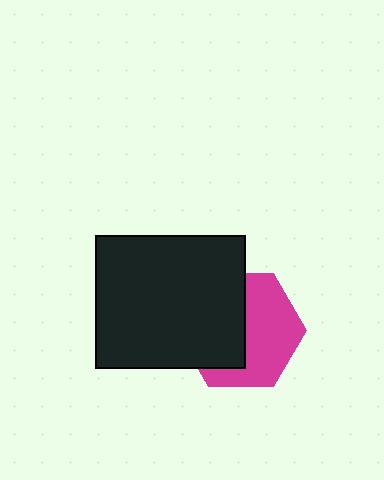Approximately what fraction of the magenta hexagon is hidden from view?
Roughly 48% of the magenta hexagon is hidden behind the black rectangle.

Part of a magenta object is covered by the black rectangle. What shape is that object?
It is a hexagon.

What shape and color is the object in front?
The object in front is a black rectangle.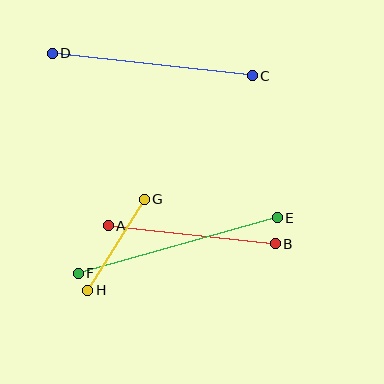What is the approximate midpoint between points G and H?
The midpoint is at approximately (116, 245) pixels.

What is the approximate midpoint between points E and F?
The midpoint is at approximately (178, 246) pixels.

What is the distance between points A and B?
The distance is approximately 168 pixels.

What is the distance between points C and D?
The distance is approximately 201 pixels.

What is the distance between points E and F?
The distance is approximately 206 pixels.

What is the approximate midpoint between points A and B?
The midpoint is at approximately (192, 235) pixels.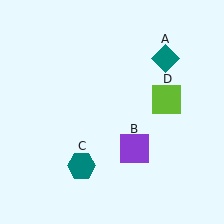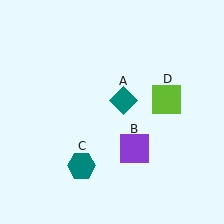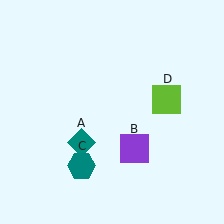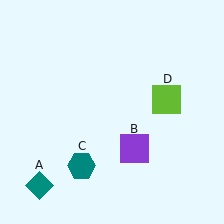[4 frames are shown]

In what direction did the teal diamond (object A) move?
The teal diamond (object A) moved down and to the left.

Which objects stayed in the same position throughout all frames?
Purple square (object B) and teal hexagon (object C) and lime square (object D) remained stationary.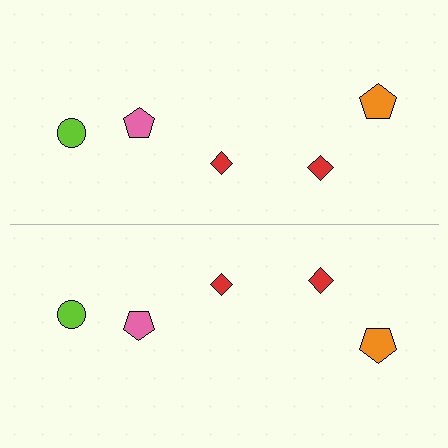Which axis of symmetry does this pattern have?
The pattern has a horizontal axis of symmetry running through the center of the image.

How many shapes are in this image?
There are 10 shapes in this image.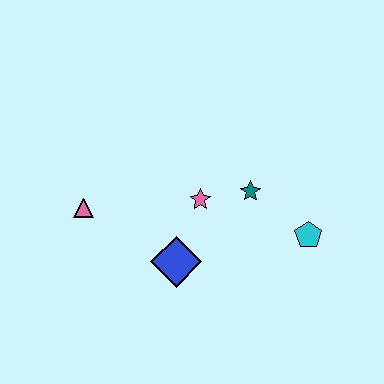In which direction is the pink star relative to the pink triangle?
The pink star is to the right of the pink triangle.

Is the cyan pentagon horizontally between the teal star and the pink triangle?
No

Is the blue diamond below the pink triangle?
Yes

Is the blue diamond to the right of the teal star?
No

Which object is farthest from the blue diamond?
The cyan pentagon is farthest from the blue diamond.